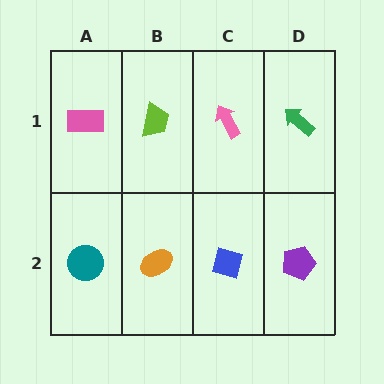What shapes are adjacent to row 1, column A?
A teal circle (row 2, column A), a lime trapezoid (row 1, column B).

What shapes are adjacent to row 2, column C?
A pink arrow (row 1, column C), an orange ellipse (row 2, column B), a purple pentagon (row 2, column D).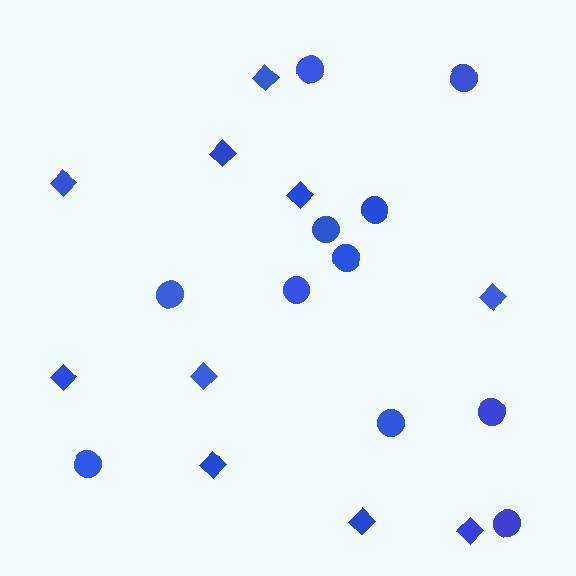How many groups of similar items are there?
There are 2 groups: one group of circles (11) and one group of diamonds (10).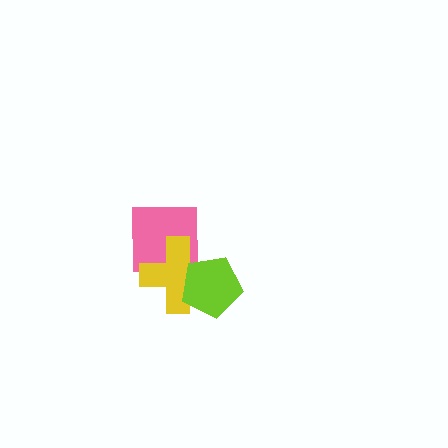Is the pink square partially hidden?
Yes, it is partially covered by another shape.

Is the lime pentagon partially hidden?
No, no other shape covers it.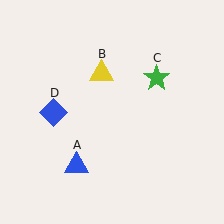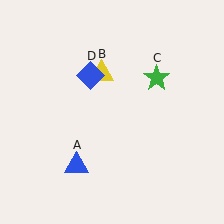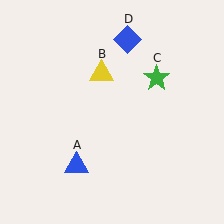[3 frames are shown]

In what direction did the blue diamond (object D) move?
The blue diamond (object D) moved up and to the right.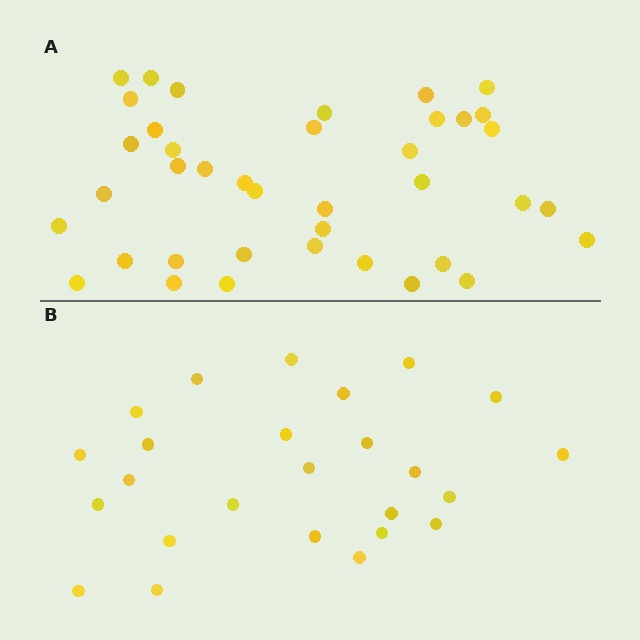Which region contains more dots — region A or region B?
Region A (the top region) has more dots.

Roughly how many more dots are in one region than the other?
Region A has approximately 15 more dots than region B.